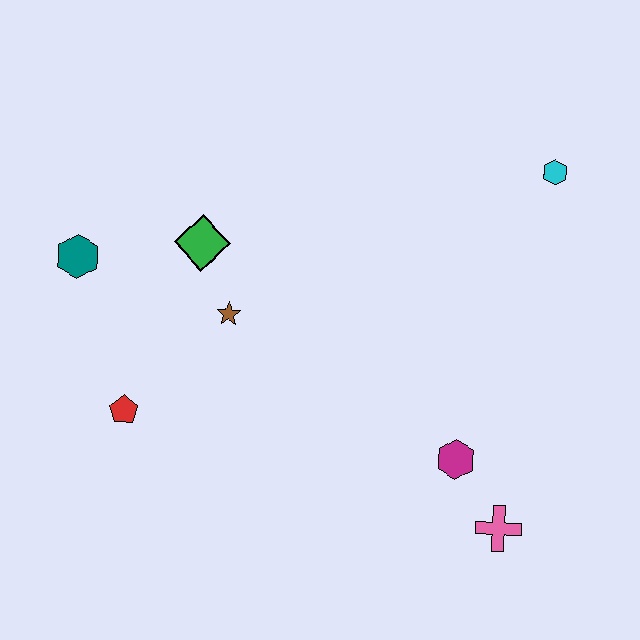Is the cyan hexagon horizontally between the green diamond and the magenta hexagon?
No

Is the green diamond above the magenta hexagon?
Yes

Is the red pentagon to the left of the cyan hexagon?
Yes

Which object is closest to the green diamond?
The brown star is closest to the green diamond.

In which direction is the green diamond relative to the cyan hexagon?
The green diamond is to the left of the cyan hexagon.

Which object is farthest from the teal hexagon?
The pink cross is farthest from the teal hexagon.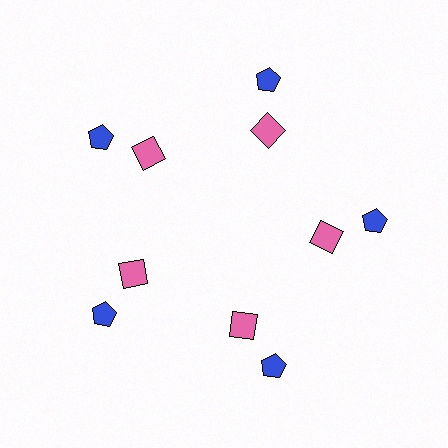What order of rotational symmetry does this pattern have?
This pattern has 5-fold rotational symmetry.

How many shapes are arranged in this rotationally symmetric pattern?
There are 10 shapes, arranged in 5 groups of 2.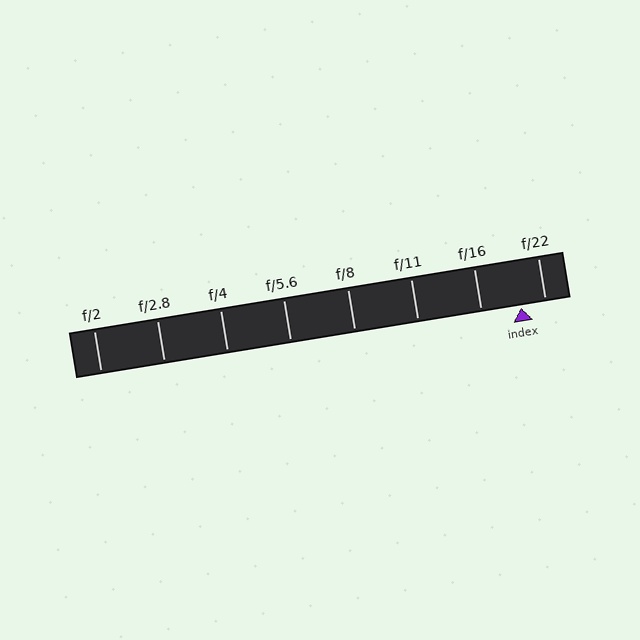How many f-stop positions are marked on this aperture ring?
There are 8 f-stop positions marked.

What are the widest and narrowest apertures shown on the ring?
The widest aperture shown is f/2 and the narrowest is f/22.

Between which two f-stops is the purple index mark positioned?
The index mark is between f/16 and f/22.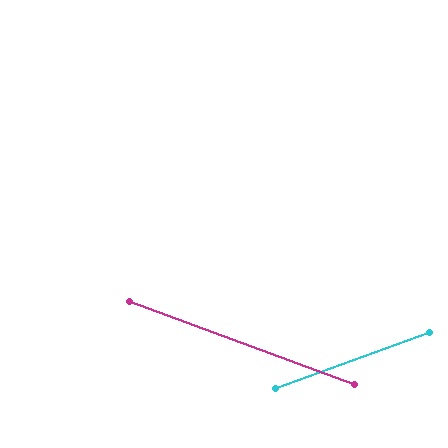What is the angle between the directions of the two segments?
Approximately 40 degrees.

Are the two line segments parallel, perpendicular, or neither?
Neither parallel nor perpendicular — they differ by about 40°.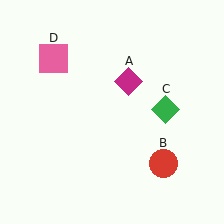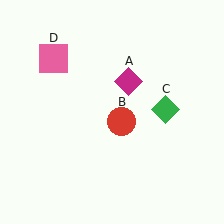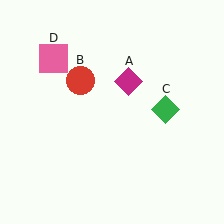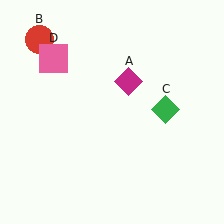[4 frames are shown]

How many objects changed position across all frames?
1 object changed position: red circle (object B).